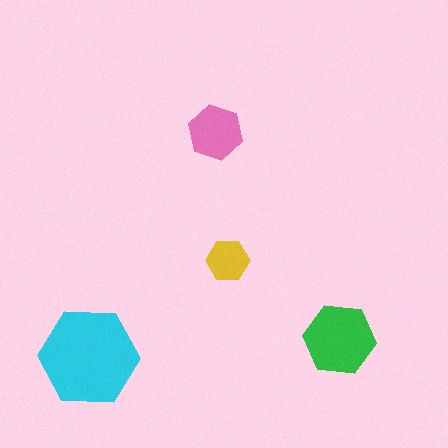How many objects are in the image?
There are 4 objects in the image.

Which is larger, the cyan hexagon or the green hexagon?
The cyan one.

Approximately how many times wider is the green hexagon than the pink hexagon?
About 1.5 times wider.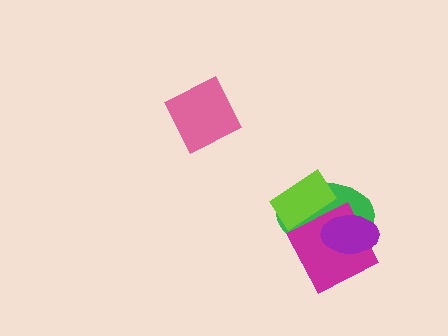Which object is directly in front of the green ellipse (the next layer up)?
The magenta diamond is directly in front of the green ellipse.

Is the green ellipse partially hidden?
Yes, it is partially covered by another shape.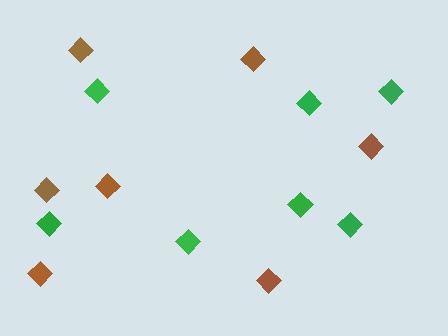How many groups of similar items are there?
There are 2 groups: one group of green diamonds (7) and one group of brown diamonds (7).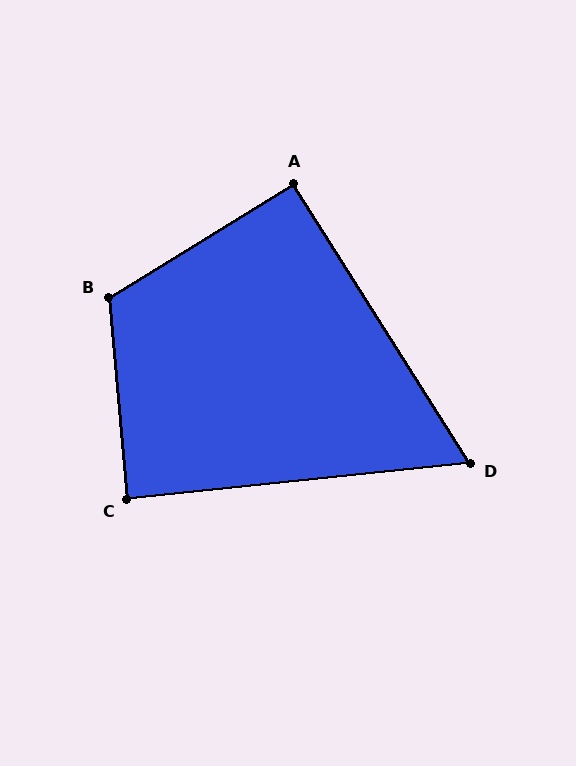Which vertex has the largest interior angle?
B, at approximately 116 degrees.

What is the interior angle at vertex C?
Approximately 89 degrees (approximately right).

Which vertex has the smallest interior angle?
D, at approximately 64 degrees.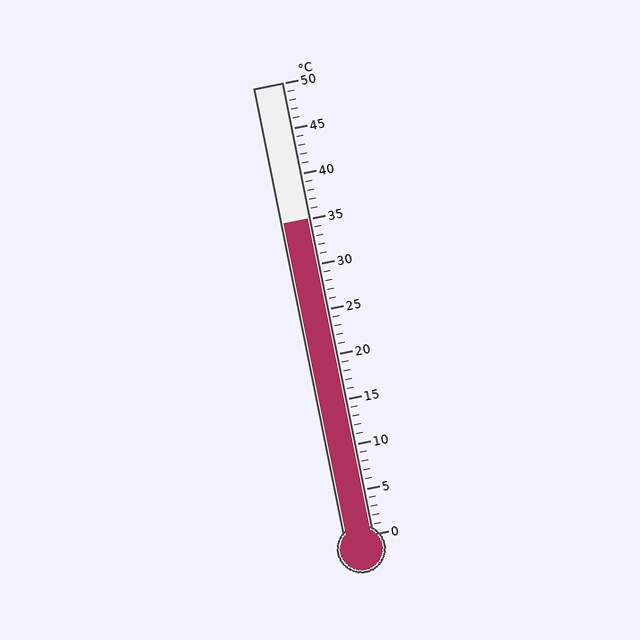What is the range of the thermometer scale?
The thermometer scale ranges from 0°C to 50°C.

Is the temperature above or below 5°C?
The temperature is above 5°C.